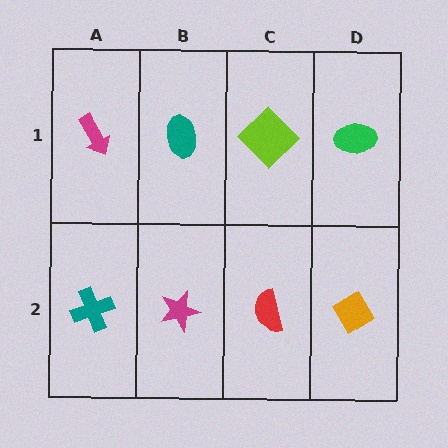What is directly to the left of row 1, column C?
A teal ellipse.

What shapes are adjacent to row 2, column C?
A lime diamond (row 1, column C), a magenta star (row 2, column B), an orange diamond (row 2, column D).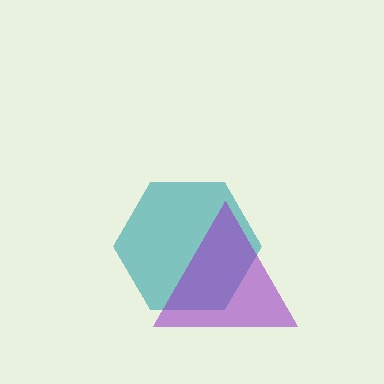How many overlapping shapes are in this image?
There are 2 overlapping shapes in the image.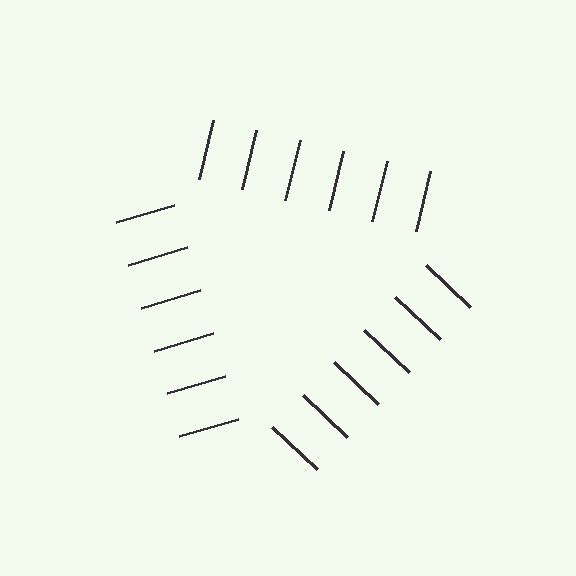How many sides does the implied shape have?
3 sides — the line-ends trace a triangle.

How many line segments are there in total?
18 — 6 along each of the 3 edges.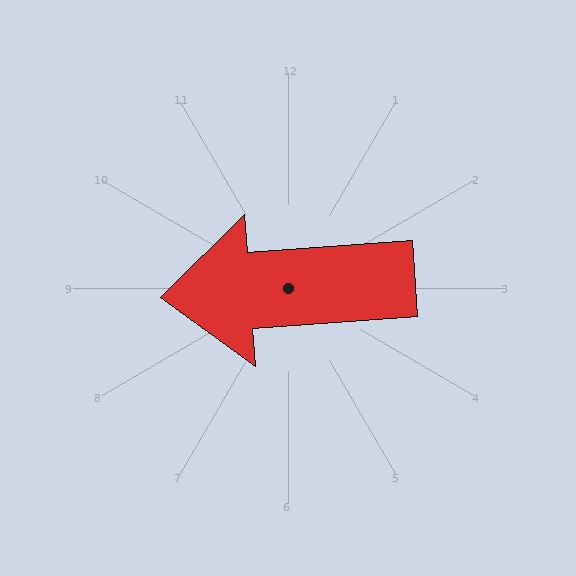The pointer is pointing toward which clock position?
Roughly 9 o'clock.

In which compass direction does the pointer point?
West.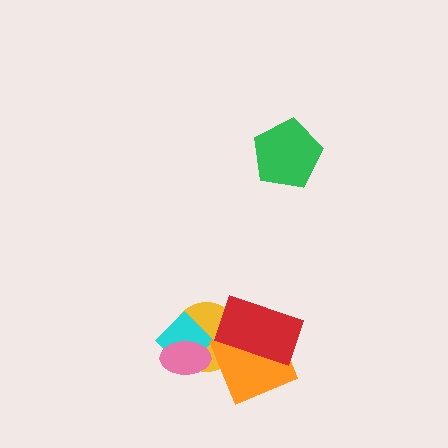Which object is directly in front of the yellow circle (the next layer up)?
The cyan diamond is directly in front of the yellow circle.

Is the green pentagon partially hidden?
No, no other shape covers it.